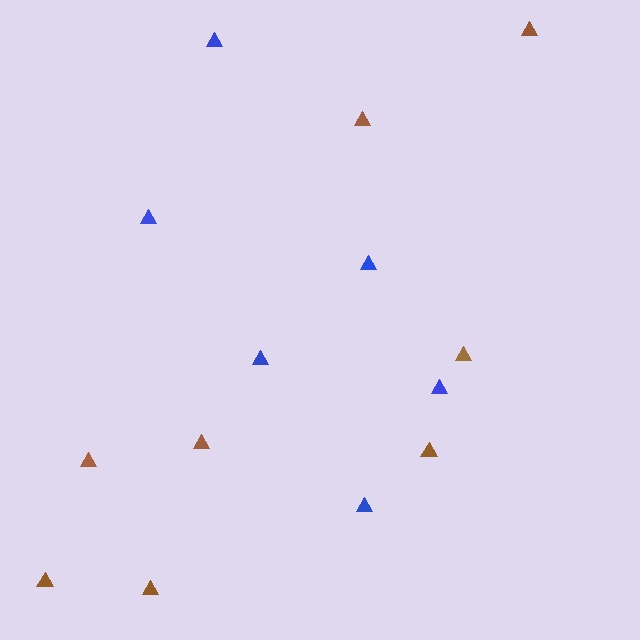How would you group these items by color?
There are 2 groups: one group of brown triangles (8) and one group of blue triangles (6).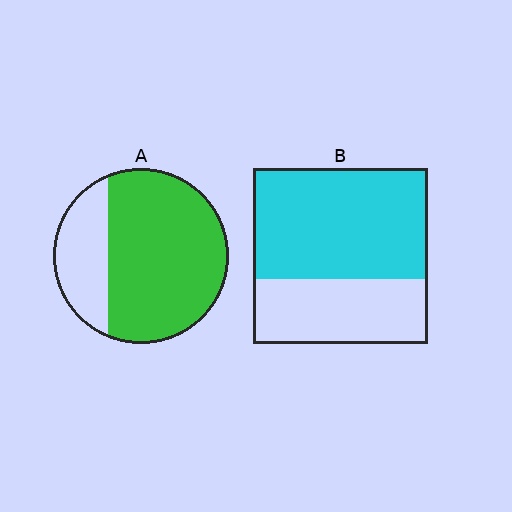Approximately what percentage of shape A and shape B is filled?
A is approximately 75% and B is approximately 65%.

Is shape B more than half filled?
Yes.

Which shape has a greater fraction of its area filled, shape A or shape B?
Shape A.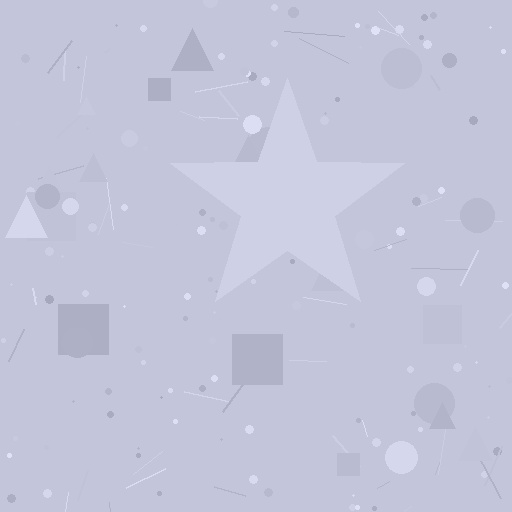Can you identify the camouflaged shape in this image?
The camouflaged shape is a star.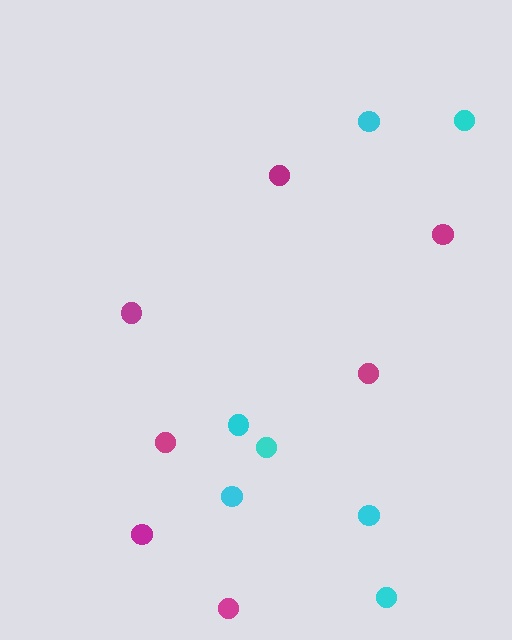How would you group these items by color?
There are 2 groups: one group of magenta circles (7) and one group of cyan circles (7).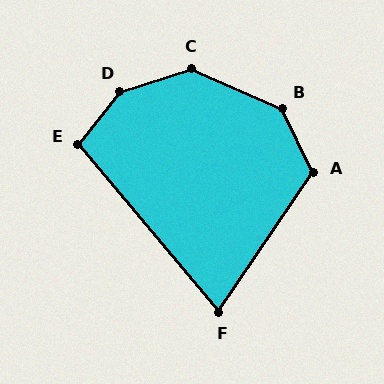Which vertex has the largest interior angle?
D, at approximately 146 degrees.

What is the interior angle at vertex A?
Approximately 120 degrees (obtuse).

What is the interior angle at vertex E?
Approximately 102 degrees (obtuse).